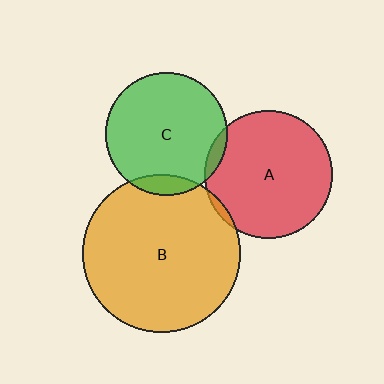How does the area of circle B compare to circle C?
Approximately 1.7 times.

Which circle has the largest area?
Circle B (orange).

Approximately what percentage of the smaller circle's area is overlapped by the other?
Approximately 10%.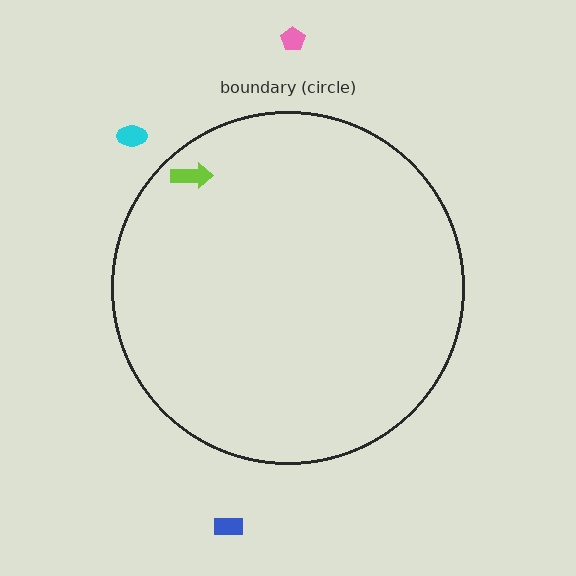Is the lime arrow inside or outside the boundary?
Inside.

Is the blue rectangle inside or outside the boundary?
Outside.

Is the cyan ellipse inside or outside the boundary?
Outside.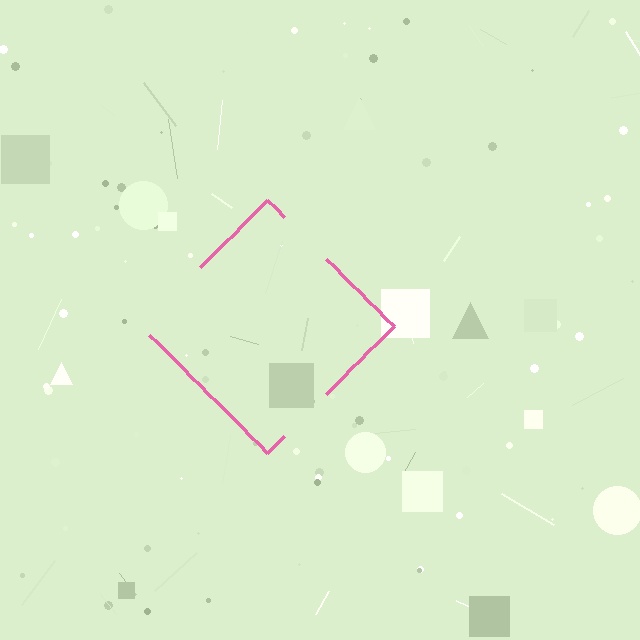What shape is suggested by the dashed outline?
The dashed outline suggests a diamond.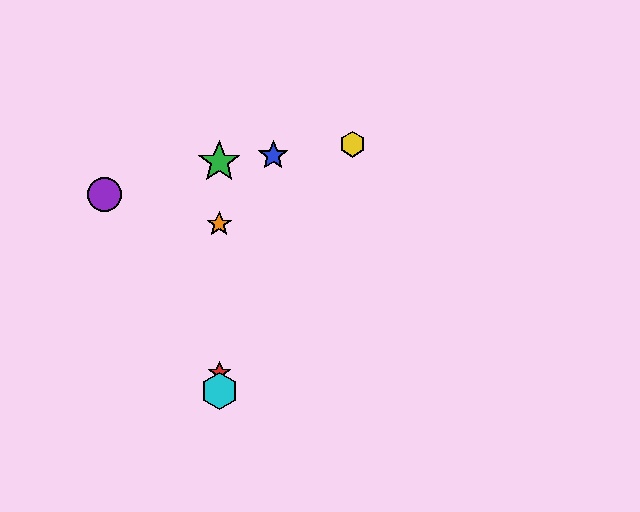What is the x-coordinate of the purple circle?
The purple circle is at x≈104.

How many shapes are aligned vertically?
4 shapes (the red star, the green star, the orange star, the cyan hexagon) are aligned vertically.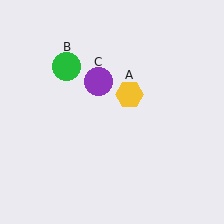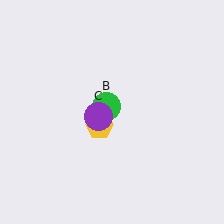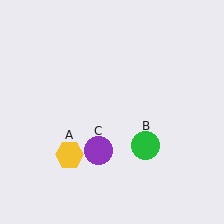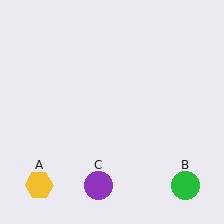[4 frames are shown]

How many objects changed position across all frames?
3 objects changed position: yellow hexagon (object A), green circle (object B), purple circle (object C).